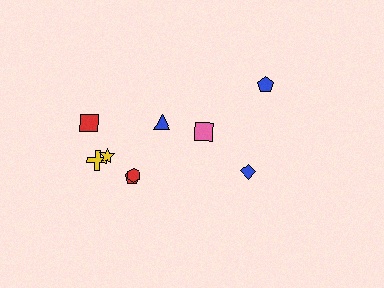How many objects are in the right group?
There are 3 objects.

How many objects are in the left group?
There are 6 objects.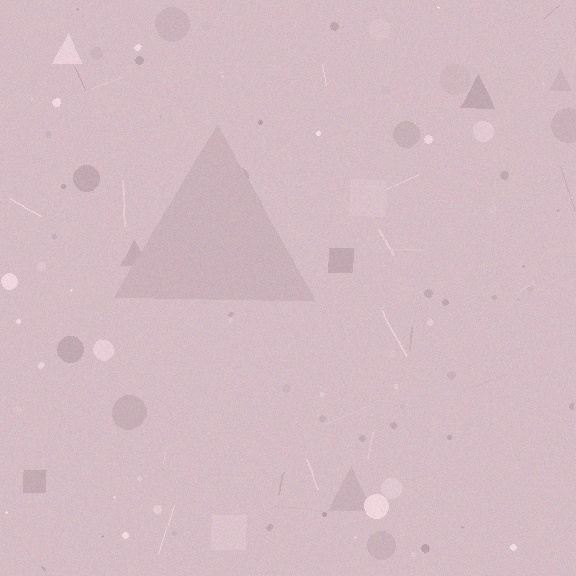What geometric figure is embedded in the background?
A triangle is embedded in the background.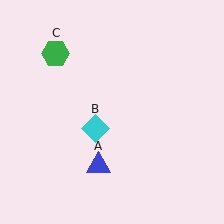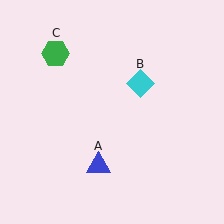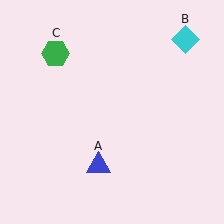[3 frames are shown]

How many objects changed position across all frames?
1 object changed position: cyan diamond (object B).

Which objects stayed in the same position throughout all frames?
Blue triangle (object A) and green hexagon (object C) remained stationary.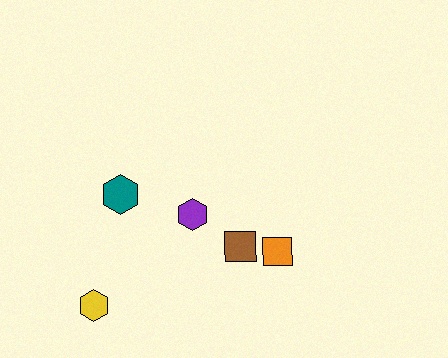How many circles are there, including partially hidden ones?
There are no circles.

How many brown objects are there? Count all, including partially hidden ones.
There is 1 brown object.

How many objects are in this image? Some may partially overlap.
There are 5 objects.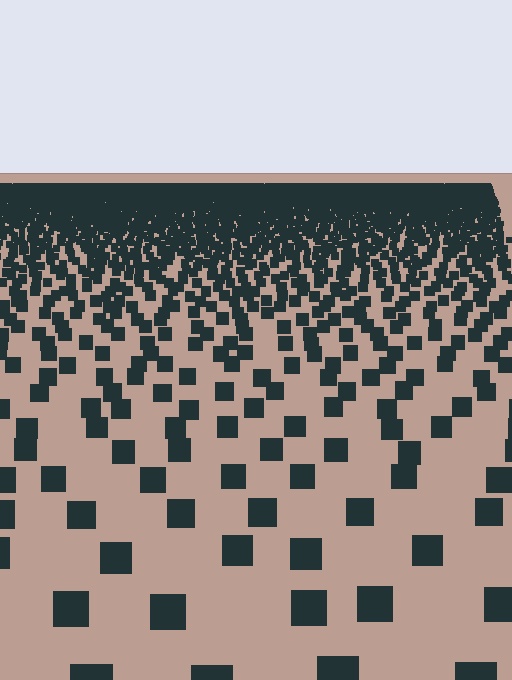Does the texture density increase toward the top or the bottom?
Density increases toward the top.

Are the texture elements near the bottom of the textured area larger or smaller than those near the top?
Larger. Near the bottom, elements are closer to the viewer and appear at a bigger on-screen size.